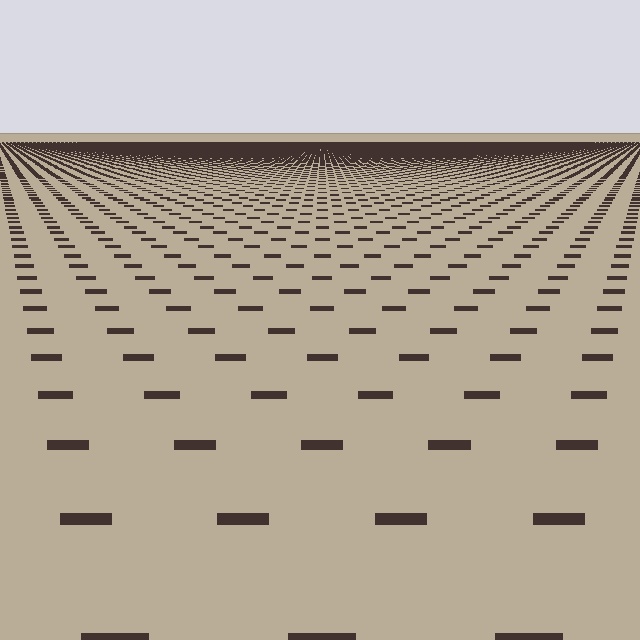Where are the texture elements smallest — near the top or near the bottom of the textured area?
Near the top.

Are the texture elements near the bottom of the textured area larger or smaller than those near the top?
Larger. Near the bottom, elements are closer to the viewer and appear at a bigger on-screen size.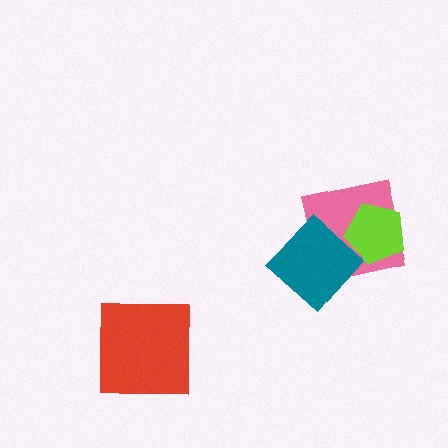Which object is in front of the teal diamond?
The lime pentagon is in front of the teal diamond.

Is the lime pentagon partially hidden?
No, no other shape covers it.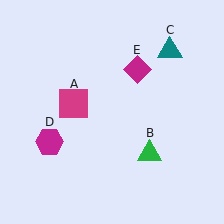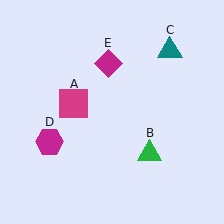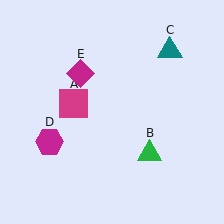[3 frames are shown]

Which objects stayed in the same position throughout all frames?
Magenta square (object A) and green triangle (object B) and teal triangle (object C) and magenta hexagon (object D) remained stationary.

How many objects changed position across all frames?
1 object changed position: magenta diamond (object E).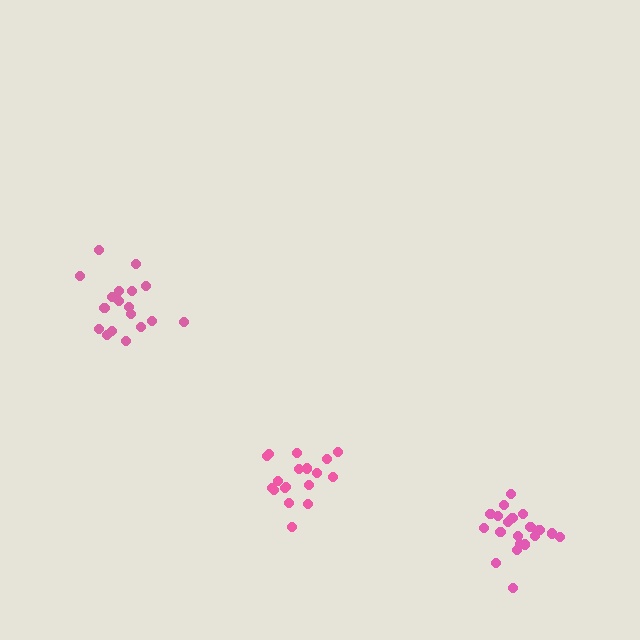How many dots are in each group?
Group 1: 18 dots, Group 2: 18 dots, Group 3: 20 dots (56 total).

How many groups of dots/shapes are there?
There are 3 groups.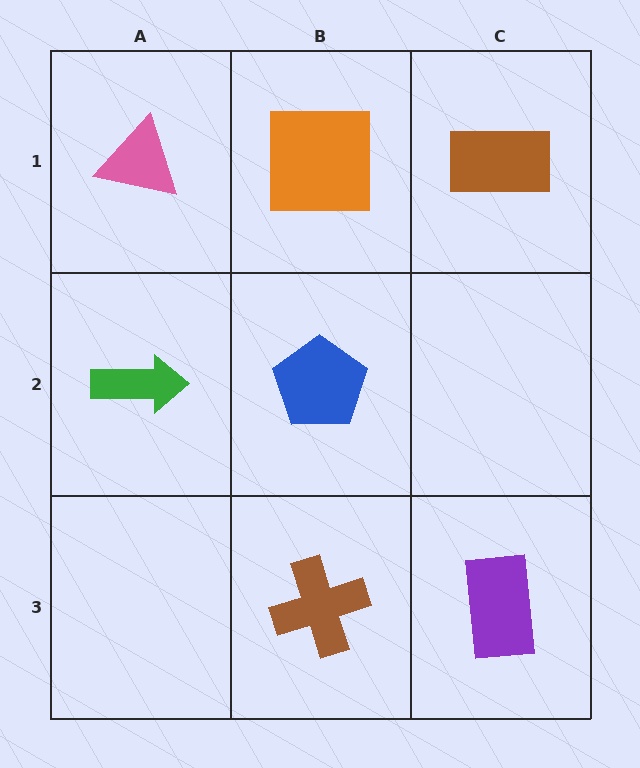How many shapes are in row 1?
3 shapes.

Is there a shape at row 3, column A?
No, that cell is empty.